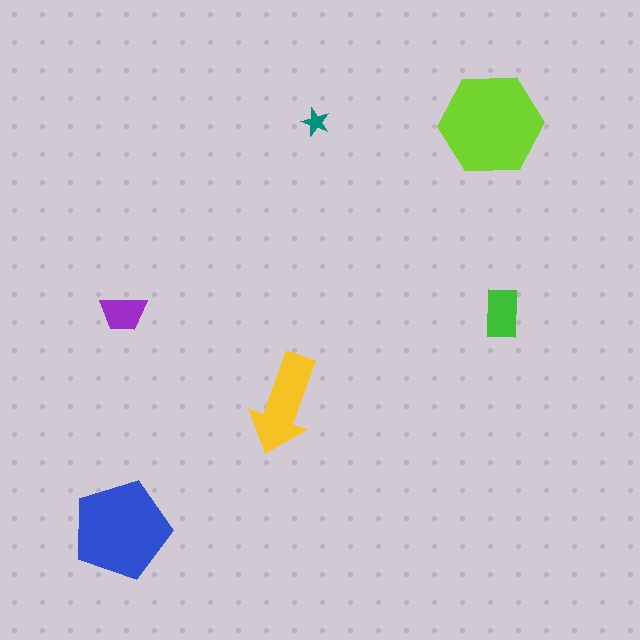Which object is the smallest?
The teal star.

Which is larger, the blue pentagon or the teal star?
The blue pentagon.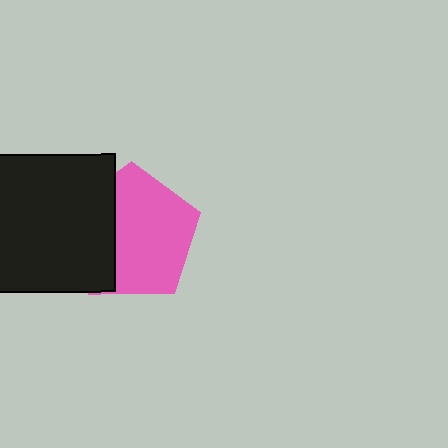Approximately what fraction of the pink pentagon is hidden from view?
Roughly 34% of the pink pentagon is hidden behind the black square.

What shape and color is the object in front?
The object in front is a black square.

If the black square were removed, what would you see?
You would see the complete pink pentagon.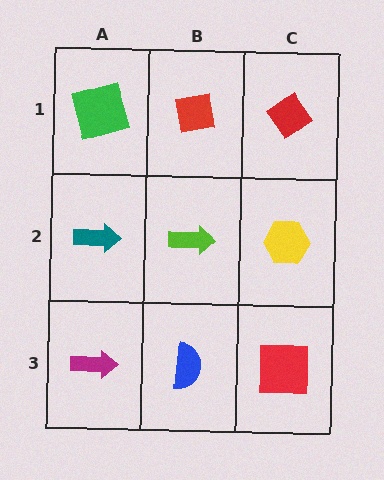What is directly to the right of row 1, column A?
A red square.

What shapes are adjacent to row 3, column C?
A yellow hexagon (row 2, column C), a blue semicircle (row 3, column B).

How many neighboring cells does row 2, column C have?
3.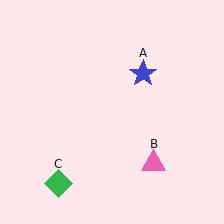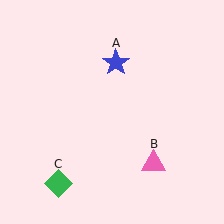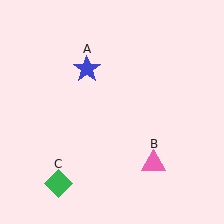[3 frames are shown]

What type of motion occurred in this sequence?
The blue star (object A) rotated counterclockwise around the center of the scene.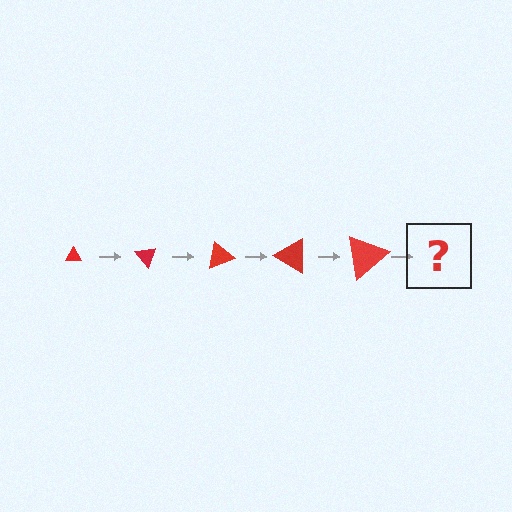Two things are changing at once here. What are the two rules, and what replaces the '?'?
The two rules are that the triangle grows larger each step and it rotates 50 degrees each step. The '?' should be a triangle, larger than the previous one and rotated 250 degrees from the start.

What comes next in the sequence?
The next element should be a triangle, larger than the previous one and rotated 250 degrees from the start.